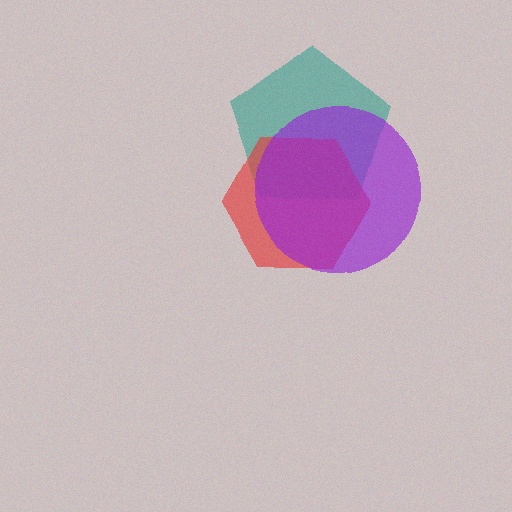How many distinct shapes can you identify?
There are 3 distinct shapes: a teal pentagon, a red hexagon, a purple circle.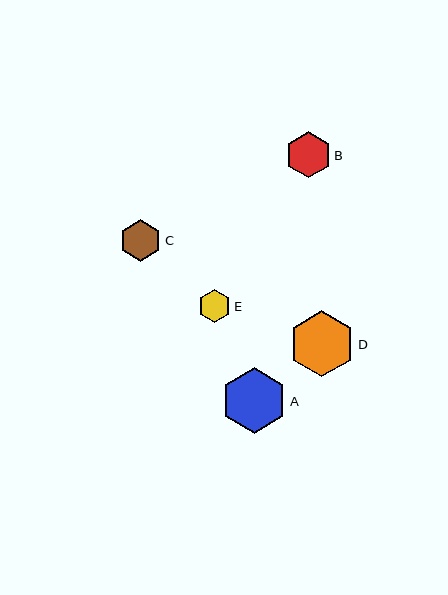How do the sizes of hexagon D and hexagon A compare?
Hexagon D and hexagon A are approximately the same size.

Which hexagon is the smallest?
Hexagon E is the smallest with a size of approximately 33 pixels.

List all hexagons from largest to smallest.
From largest to smallest: D, A, B, C, E.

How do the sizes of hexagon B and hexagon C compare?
Hexagon B and hexagon C are approximately the same size.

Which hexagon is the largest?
Hexagon D is the largest with a size of approximately 66 pixels.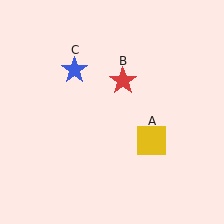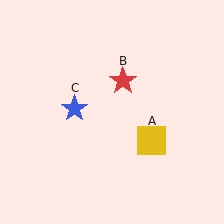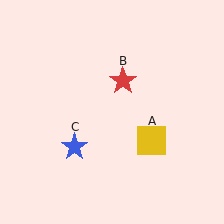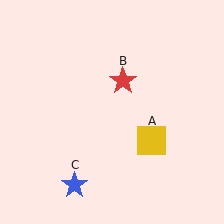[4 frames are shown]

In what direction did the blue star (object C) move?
The blue star (object C) moved down.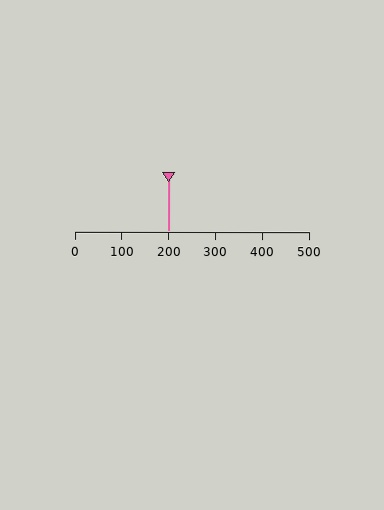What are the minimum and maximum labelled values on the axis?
The axis runs from 0 to 500.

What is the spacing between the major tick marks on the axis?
The major ticks are spaced 100 apart.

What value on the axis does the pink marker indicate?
The marker indicates approximately 200.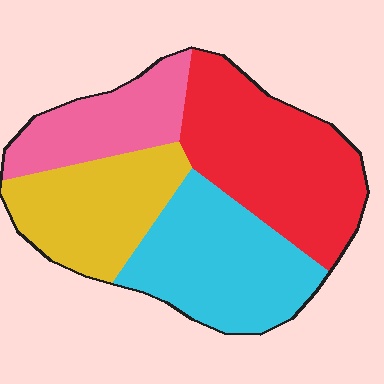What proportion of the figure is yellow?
Yellow covers 22% of the figure.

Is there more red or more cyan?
Red.